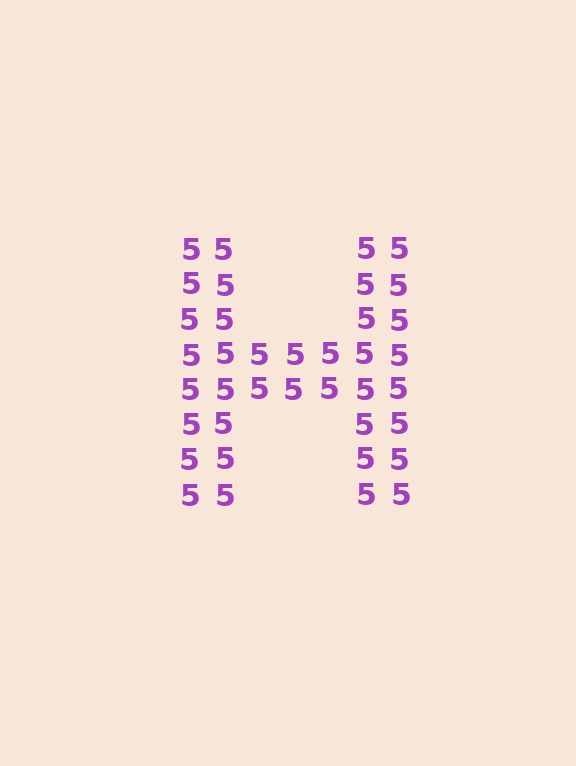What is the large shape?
The large shape is the letter H.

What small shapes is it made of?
It is made of small digit 5's.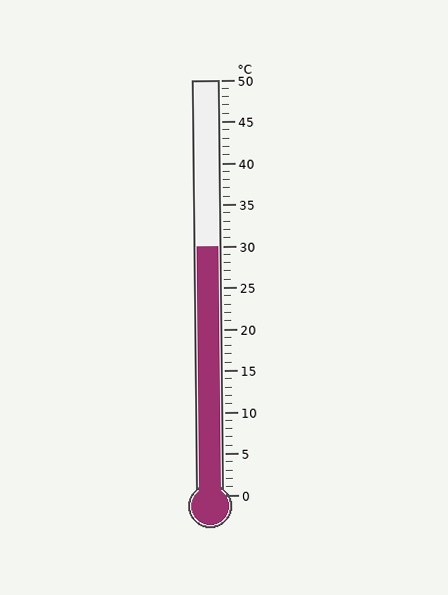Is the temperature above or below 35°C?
The temperature is below 35°C.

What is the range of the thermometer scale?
The thermometer scale ranges from 0°C to 50°C.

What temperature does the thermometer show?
The thermometer shows approximately 30°C.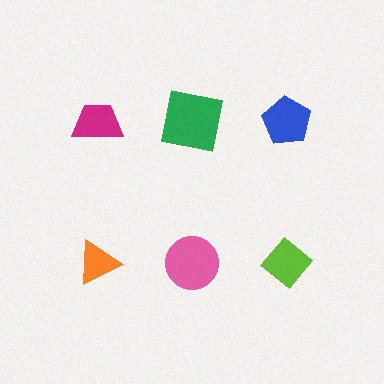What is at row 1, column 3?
A blue pentagon.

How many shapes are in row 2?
3 shapes.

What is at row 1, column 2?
A green square.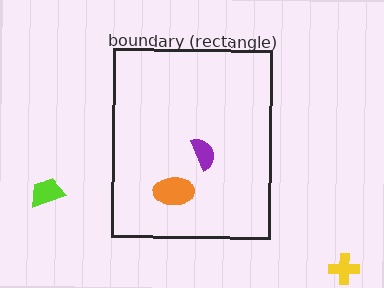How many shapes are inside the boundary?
2 inside, 2 outside.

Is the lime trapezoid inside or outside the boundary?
Outside.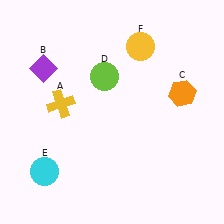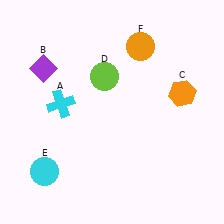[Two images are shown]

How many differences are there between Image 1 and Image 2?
There are 2 differences between the two images.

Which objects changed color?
A changed from yellow to cyan. F changed from yellow to orange.